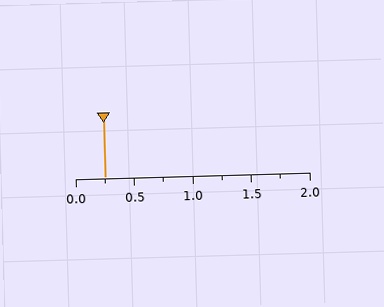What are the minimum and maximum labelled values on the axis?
The axis runs from 0.0 to 2.0.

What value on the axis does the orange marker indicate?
The marker indicates approximately 0.25.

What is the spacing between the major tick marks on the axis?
The major ticks are spaced 0.5 apart.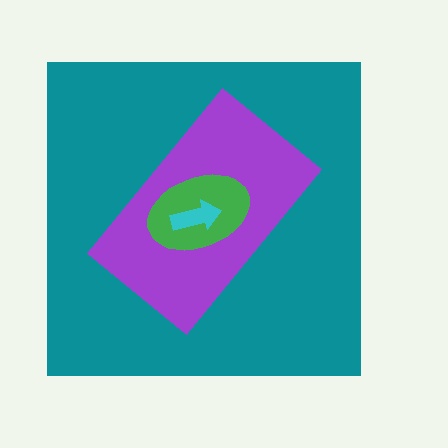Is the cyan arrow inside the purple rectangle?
Yes.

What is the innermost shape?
The cyan arrow.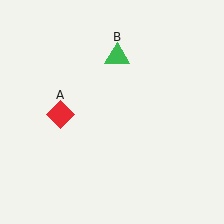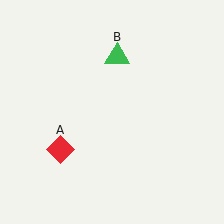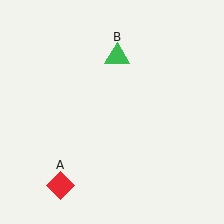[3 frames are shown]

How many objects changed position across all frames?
1 object changed position: red diamond (object A).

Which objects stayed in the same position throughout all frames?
Green triangle (object B) remained stationary.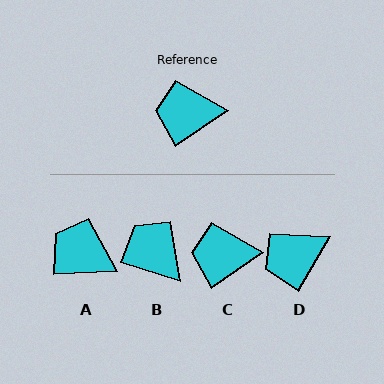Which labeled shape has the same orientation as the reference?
C.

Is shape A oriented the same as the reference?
No, it is off by about 31 degrees.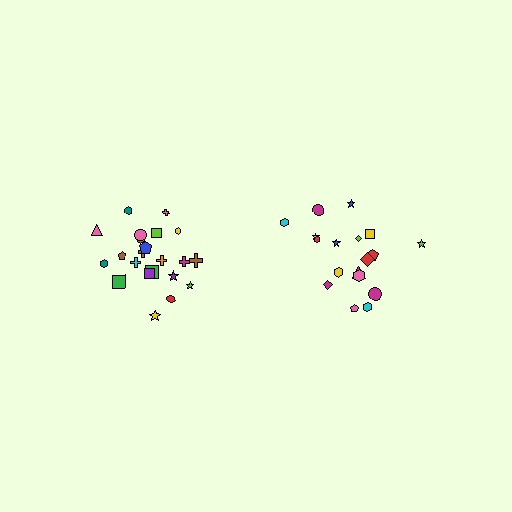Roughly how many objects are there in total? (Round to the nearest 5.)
Roughly 40 objects in total.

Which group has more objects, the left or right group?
The left group.